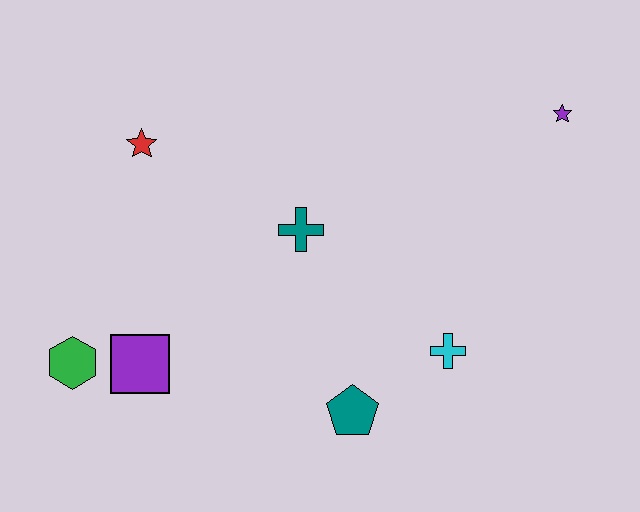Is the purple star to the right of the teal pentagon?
Yes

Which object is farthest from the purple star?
The green hexagon is farthest from the purple star.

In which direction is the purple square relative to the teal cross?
The purple square is to the left of the teal cross.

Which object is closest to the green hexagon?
The purple square is closest to the green hexagon.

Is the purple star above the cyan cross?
Yes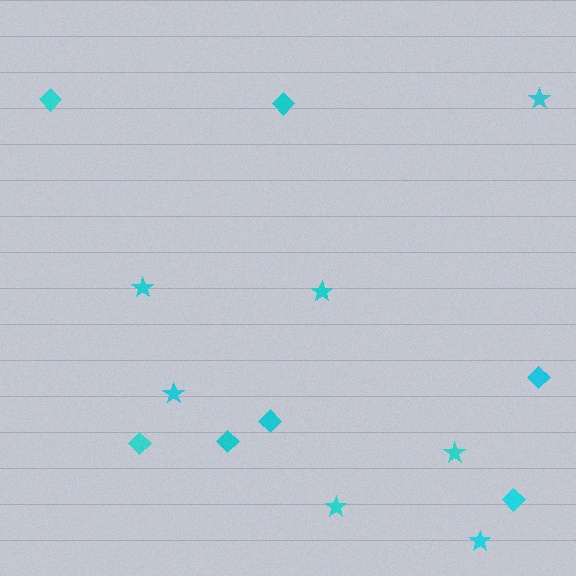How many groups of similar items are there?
There are 2 groups: one group of stars (7) and one group of diamonds (7).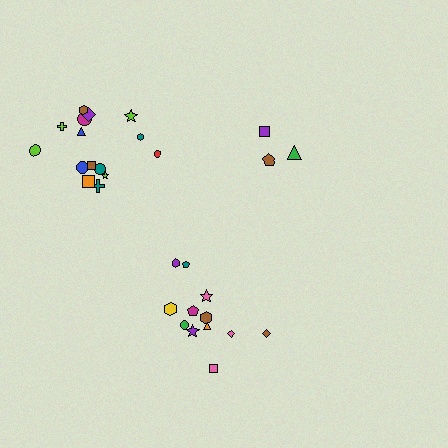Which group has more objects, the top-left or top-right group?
The top-left group.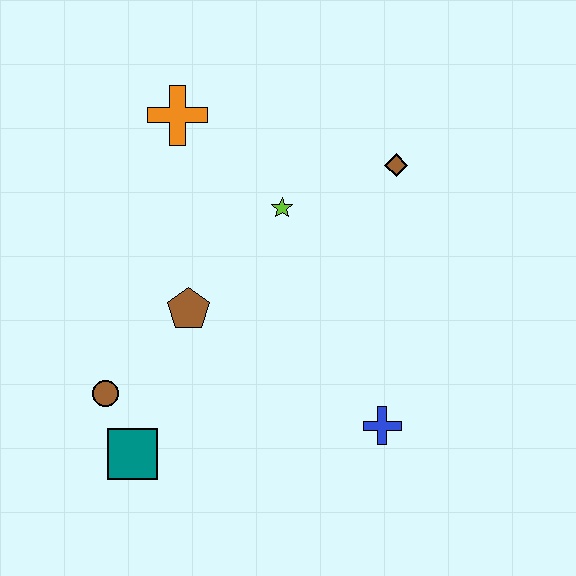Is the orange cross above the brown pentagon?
Yes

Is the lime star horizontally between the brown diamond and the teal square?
Yes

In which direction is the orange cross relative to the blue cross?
The orange cross is above the blue cross.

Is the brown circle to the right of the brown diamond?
No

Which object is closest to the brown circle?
The teal square is closest to the brown circle.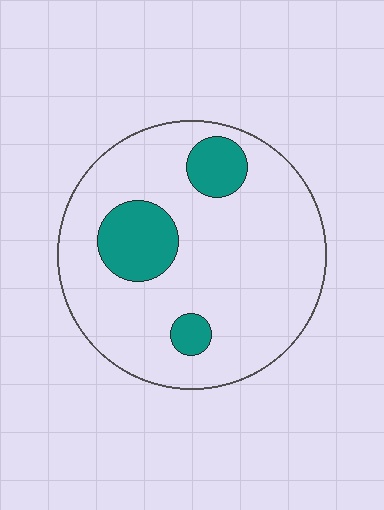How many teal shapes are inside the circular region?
3.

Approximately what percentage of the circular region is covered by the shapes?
Approximately 15%.